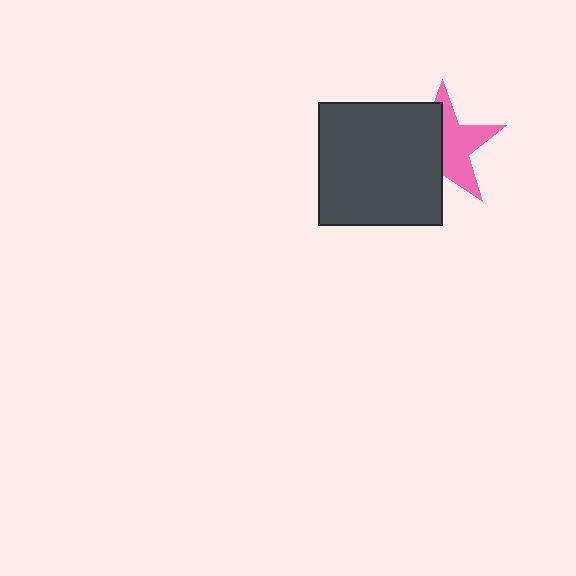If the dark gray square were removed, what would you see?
You would see the complete pink star.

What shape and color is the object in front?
The object in front is a dark gray square.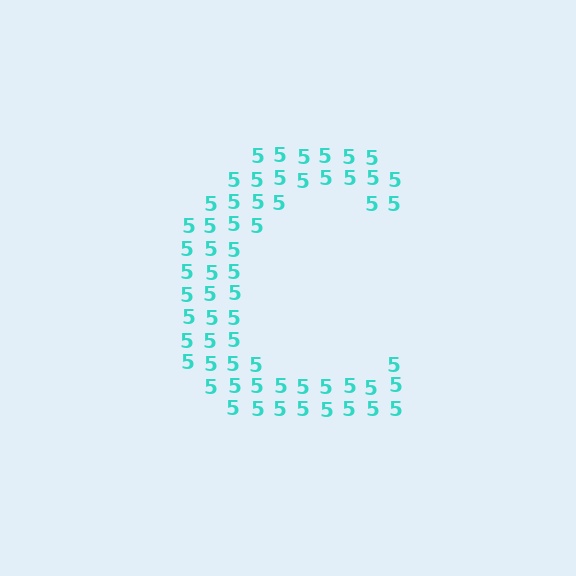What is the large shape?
The large shape is the letter C.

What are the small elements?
The small elements are digit 5's.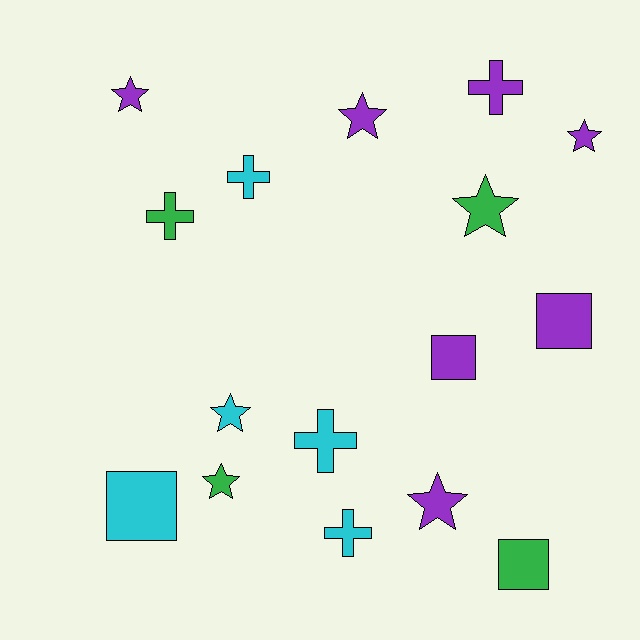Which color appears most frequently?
Purple, with 7 objects.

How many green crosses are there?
There is 1 green cross.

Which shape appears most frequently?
Star, with 7 objects.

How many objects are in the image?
There are 16 objects.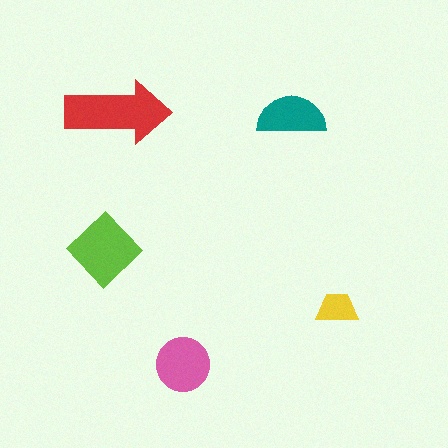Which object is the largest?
The red arrow.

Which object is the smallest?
The yellow trapezoid.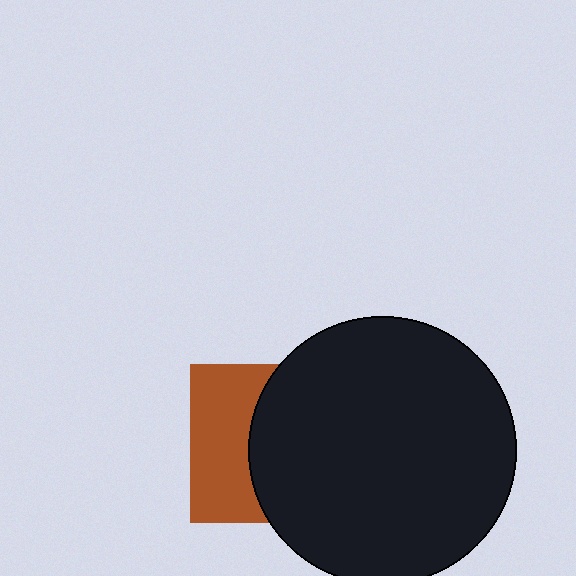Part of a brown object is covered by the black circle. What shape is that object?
It is a square.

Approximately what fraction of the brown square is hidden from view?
Roughly 58% of the brown square is hidden behind the black circle.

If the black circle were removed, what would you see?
You would see the complete brown square.